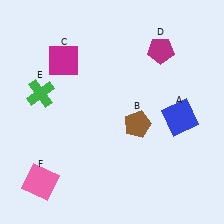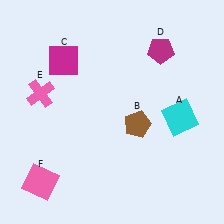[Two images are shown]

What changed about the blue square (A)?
In Image 1, A is blue. In Image 2, it changed to cyan.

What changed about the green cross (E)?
In Image 1, E is green. In Image 2, it changed to pink.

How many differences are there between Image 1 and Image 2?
There are 2 differences between the two images.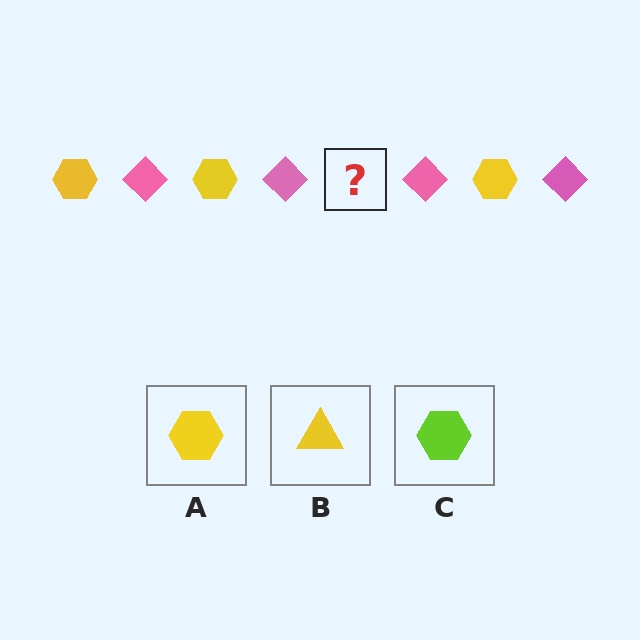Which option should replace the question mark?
Option A.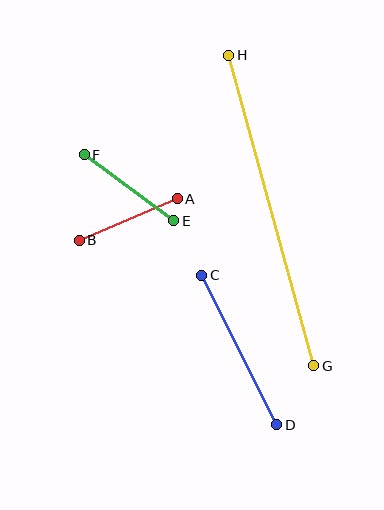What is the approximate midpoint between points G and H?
The midpoint is at approximately (271, 211) pixels.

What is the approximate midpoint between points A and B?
The midpoint is at approximately (128, 220) pixels.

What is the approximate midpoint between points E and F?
The midpoint is at approximately (129, 188) pixels.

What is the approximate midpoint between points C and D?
The midpoint is at approximately (239, 350) pixels.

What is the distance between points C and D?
The distance is approximately 167 pixels.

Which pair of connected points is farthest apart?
Points G and H are farthest apart.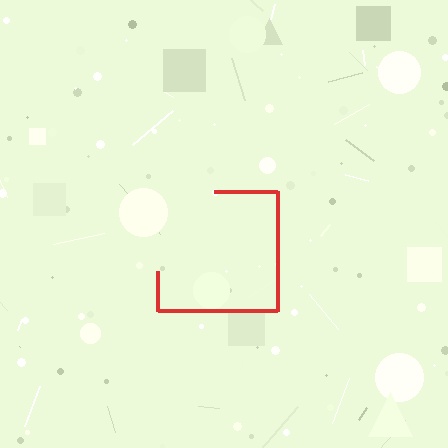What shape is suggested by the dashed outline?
The dashed outline suggests a square.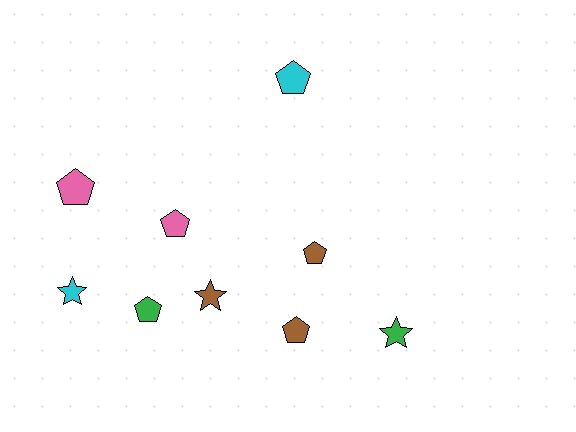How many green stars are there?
There is 1 green star.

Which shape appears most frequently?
Pentagon, with 6 objects.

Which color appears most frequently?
Brown, with 3 objects.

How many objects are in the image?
There are 9 objects.